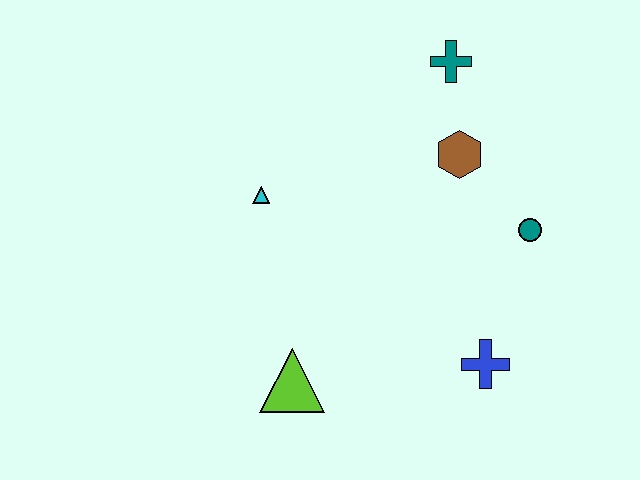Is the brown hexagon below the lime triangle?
No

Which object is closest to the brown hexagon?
The teal cross is closest to the brown hexagon.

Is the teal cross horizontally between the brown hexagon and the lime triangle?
Yes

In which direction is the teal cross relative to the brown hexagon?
The teal cross is above the brown hexagon.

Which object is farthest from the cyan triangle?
The blue cross is farthest from the cyan triangle.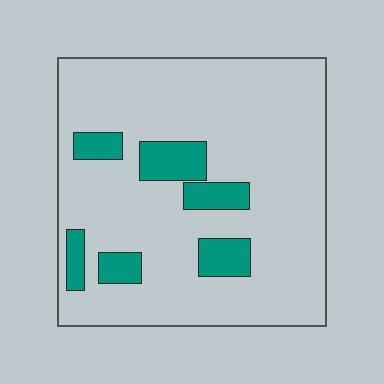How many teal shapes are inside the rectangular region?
6.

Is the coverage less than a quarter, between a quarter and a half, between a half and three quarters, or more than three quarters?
Less than a quarter.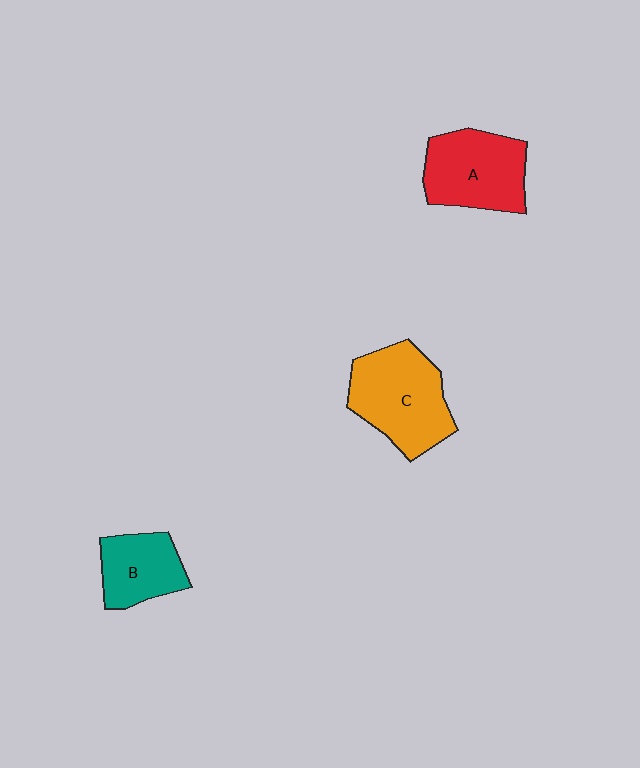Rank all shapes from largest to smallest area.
From largest to smallest: C (orange), A (red), B (teal).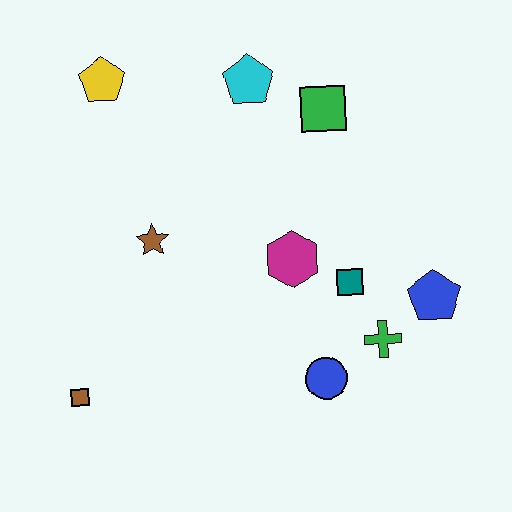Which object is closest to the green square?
The cyan pentagon is closest to the green square.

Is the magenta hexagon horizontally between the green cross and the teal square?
No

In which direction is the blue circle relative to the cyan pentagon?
The blue circle is below the cyan pentagon.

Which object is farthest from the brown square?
The green square is farthest from the brown square.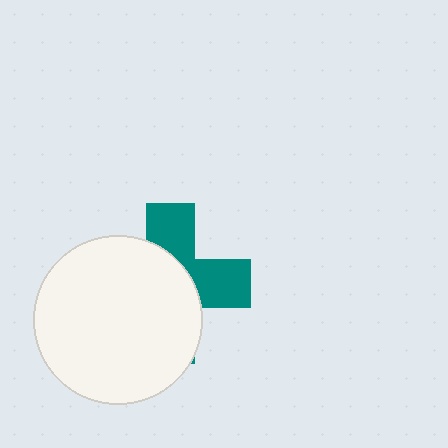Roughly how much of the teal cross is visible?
A small part of it is visible (roughly 39%).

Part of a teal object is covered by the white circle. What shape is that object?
It is a cross.